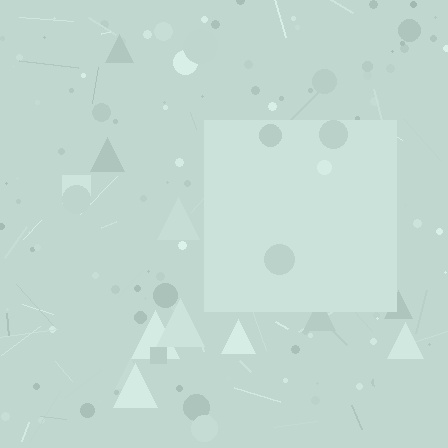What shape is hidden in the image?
A square is hidden in the image.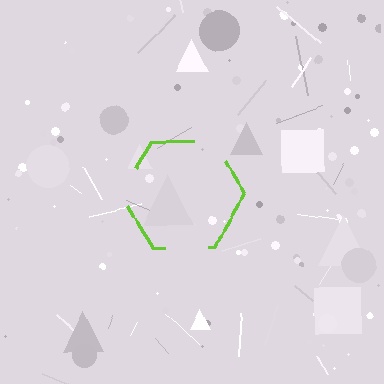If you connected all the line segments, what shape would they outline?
They would outline a hexagon.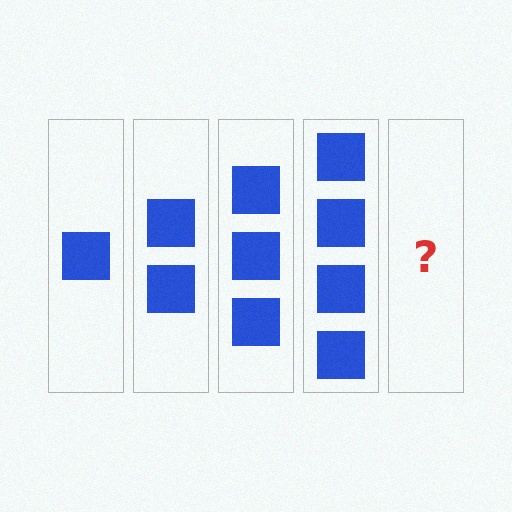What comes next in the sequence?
The next element should be 5 squares.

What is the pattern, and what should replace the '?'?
The pattern is that each step adds one more square. The '?' should be 5 squares.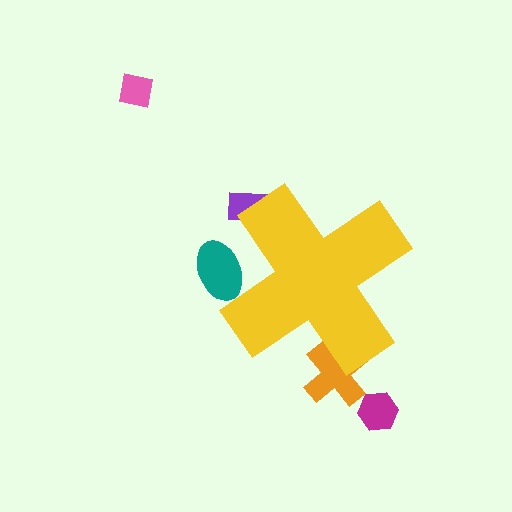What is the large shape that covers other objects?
A yellow cross.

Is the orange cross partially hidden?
Yes, the orange cross is partially hidden behind the yellow cross.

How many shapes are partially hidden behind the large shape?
3 shapes are partially hidden.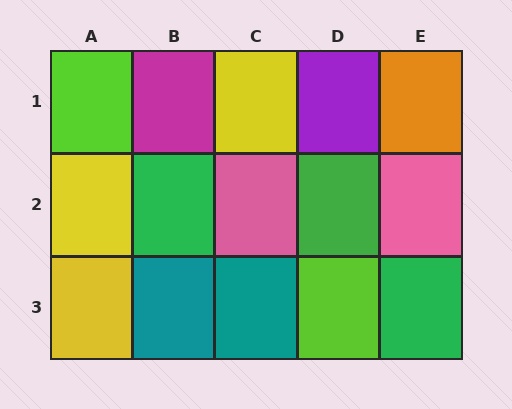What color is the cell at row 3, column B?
Teal.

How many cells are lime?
2 cells are lime.